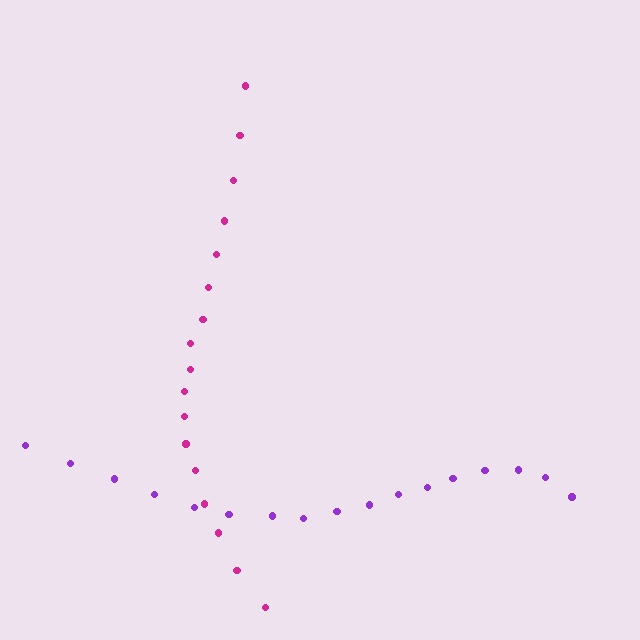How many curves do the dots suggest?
There are 2 distinct paths.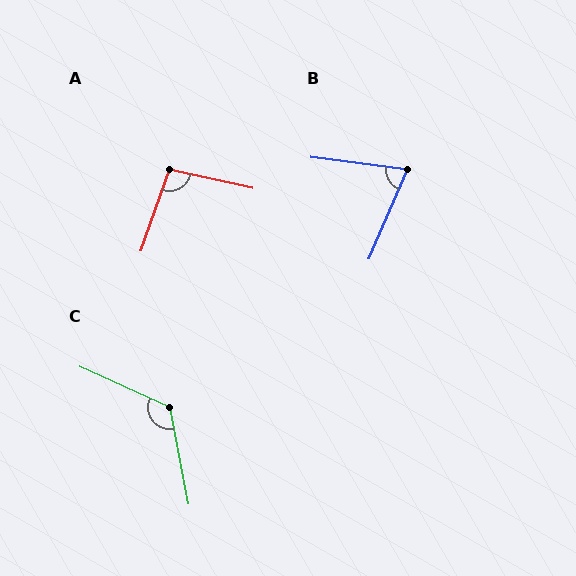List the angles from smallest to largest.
B (74°), A (97°), C (125°).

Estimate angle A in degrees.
Approximately 97 degrees.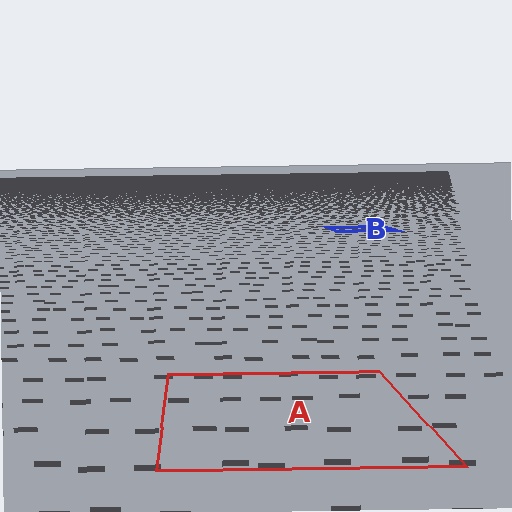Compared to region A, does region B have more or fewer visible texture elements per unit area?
Region B has more texture elements per unit area — they are packed more densely because it is farther away.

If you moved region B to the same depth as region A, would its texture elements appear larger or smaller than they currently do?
They would appear larger. At a closer depth, the same texture elements are projected at a bigger on-screen size.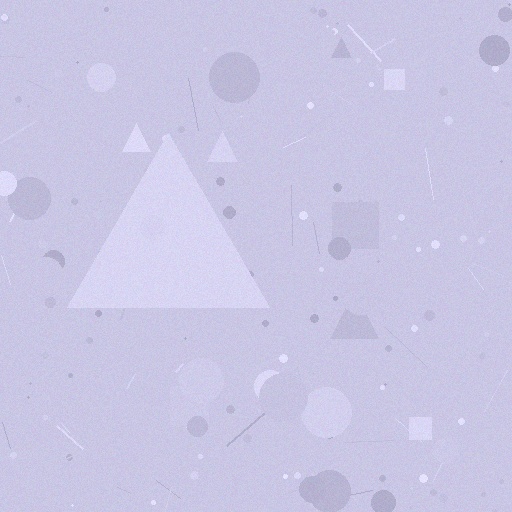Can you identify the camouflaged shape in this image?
The camouflaged shape is a triangle.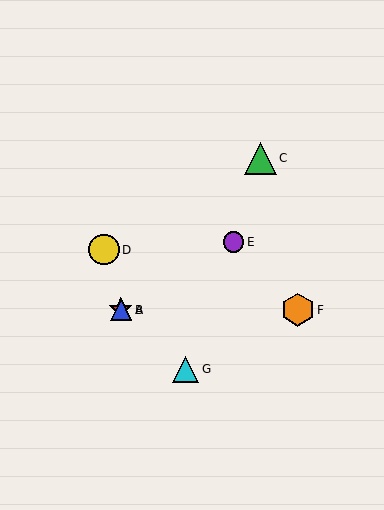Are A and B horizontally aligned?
Yes, both are at y≈310.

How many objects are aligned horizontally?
3 objects (A, B, F) are aligned horizontally.